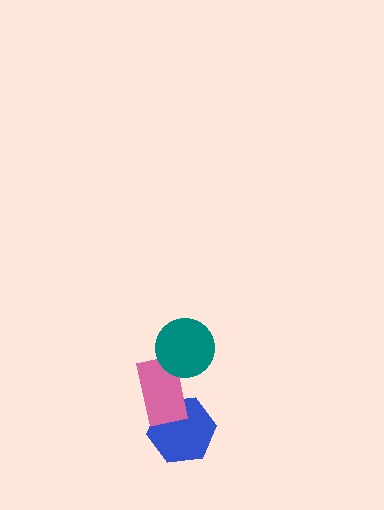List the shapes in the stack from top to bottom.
From top to bottom: the teal circle, the pink rectangle, the blue hexagon.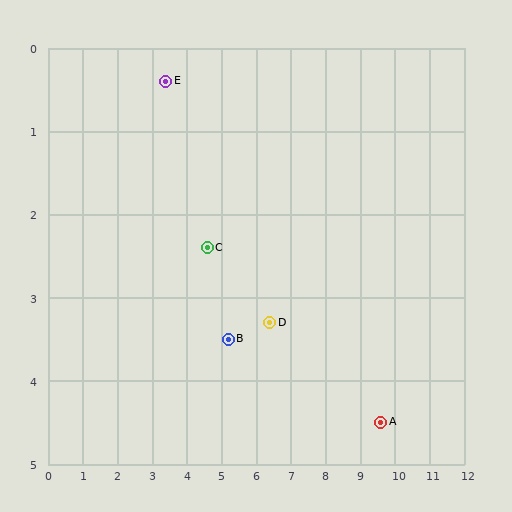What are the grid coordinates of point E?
Point E is at approximately (3.4, 0.4).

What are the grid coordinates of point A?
Point A is at approximately (9.6, 4.5).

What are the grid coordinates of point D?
Point D is at approximately (6.4, 3.3).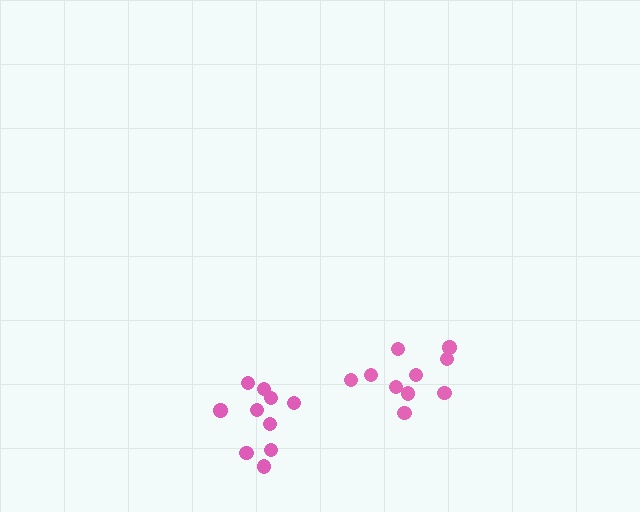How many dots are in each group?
Group 1: 10 dots, Group 2: 11 dots (21 total).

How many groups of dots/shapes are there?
There are 2 groups.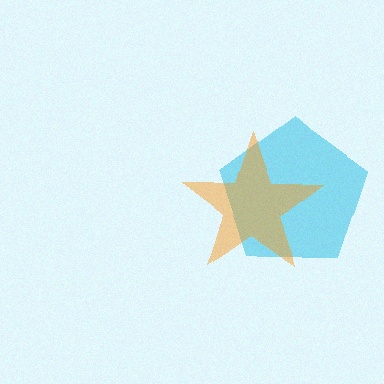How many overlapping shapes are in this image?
There are 2 overlapping shapes in the image.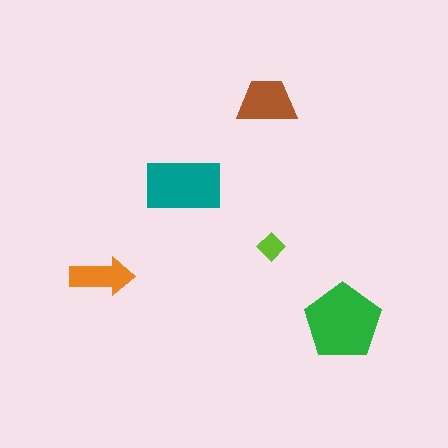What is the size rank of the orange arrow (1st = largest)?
4th.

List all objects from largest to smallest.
The green pentagon, the teal rectangle, the brown trapezoid, the orange arrow, the lime diamond.